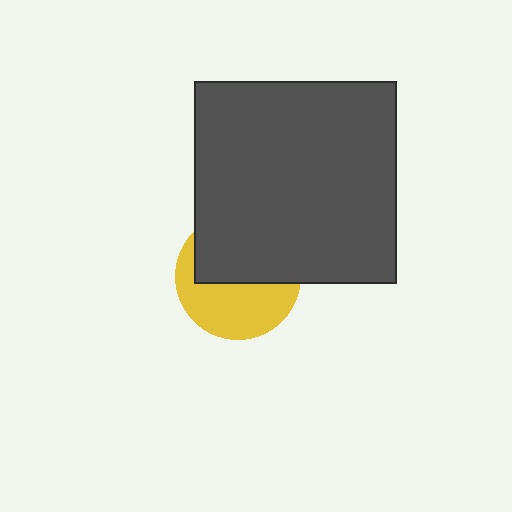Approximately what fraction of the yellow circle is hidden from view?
Roughly 52% of the yellow circle is hidden behind the dark gray square.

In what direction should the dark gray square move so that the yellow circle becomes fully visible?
The dark gray square should move up. That is the shortest direction to clear the overlap and leave the yellow circle fully visible.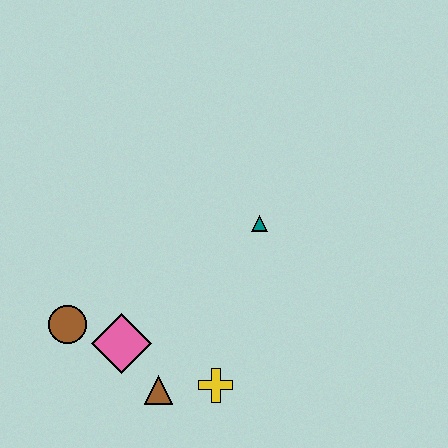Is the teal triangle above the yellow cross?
Yes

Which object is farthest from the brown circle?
The teal triangle is farthest from the brown circle.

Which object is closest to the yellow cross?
The brown triangle is closest to the yellow cross.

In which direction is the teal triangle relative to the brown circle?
The teal triangle is to the right of the brown circle.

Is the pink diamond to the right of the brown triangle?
No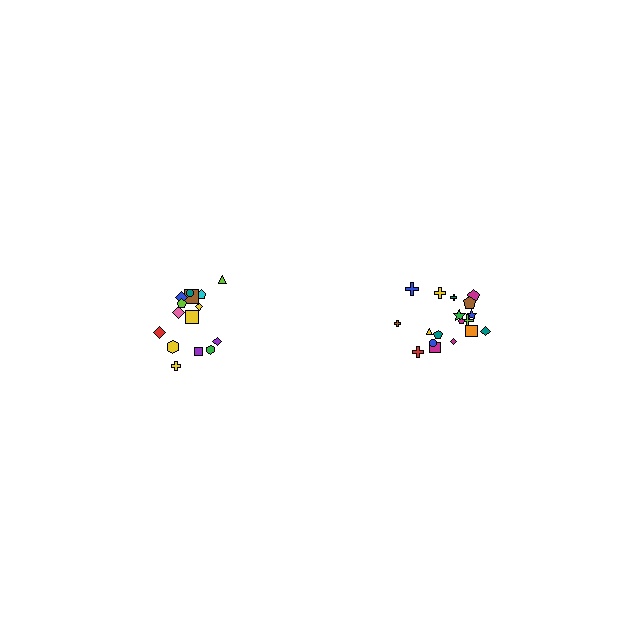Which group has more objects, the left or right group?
The right group.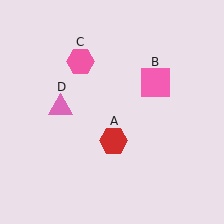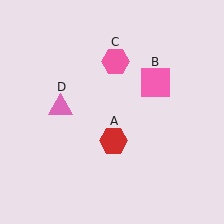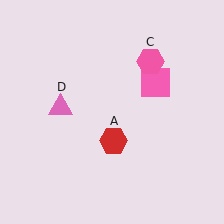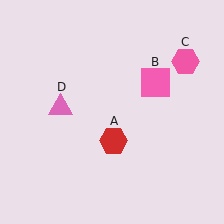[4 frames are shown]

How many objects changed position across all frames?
1 object changed position: pink hexagon (object C).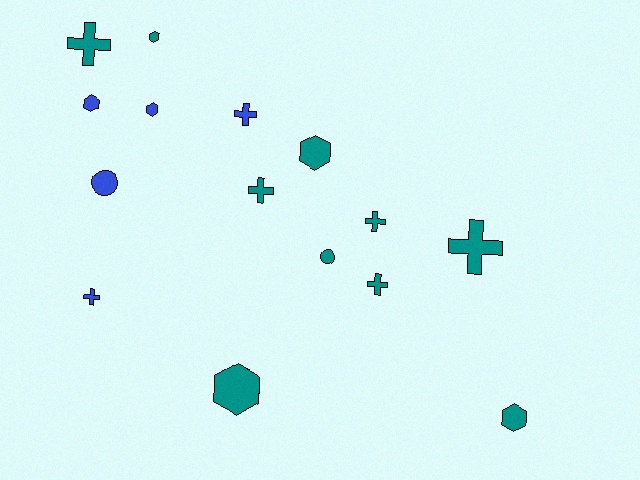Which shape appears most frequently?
Cross, with 7 objects.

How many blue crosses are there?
There are 2 blue crosses.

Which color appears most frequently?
Teal, with 10 objects.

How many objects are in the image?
There are 15 objects.